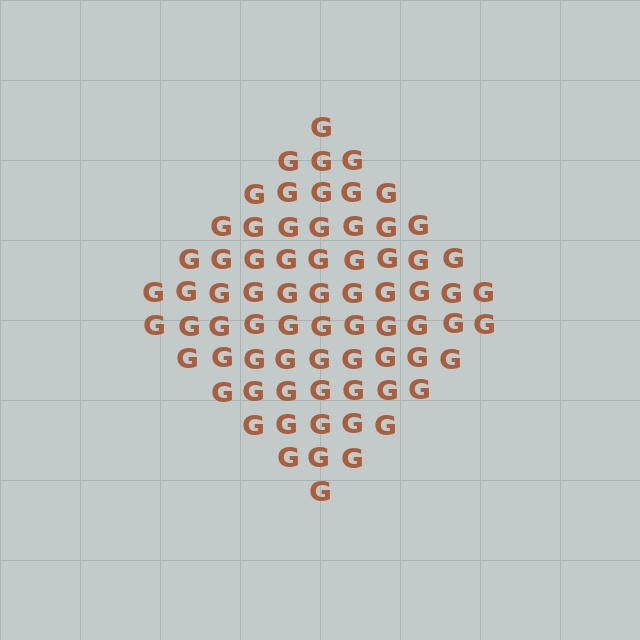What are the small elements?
The small elements are letter G's.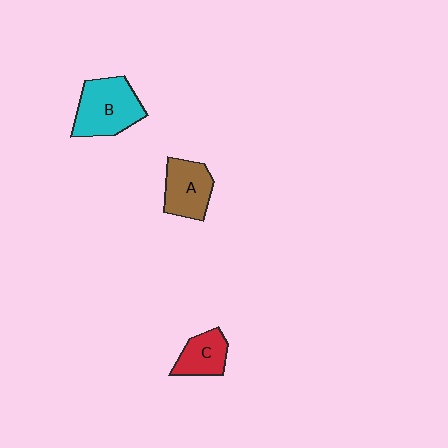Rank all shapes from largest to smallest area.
From largest to smallest: B (cyan), A (brown), C (red).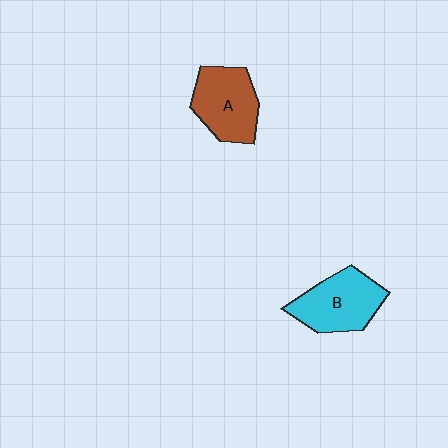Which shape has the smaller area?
Shape A (brown).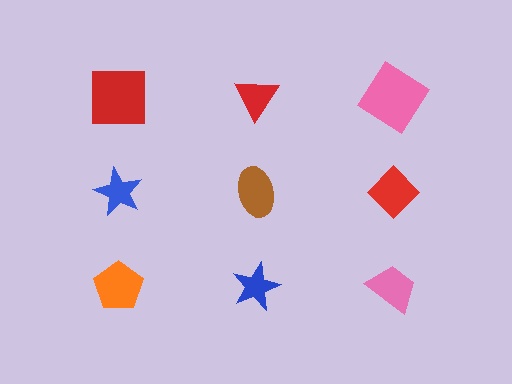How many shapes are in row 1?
3 shapes.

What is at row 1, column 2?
A red triangle.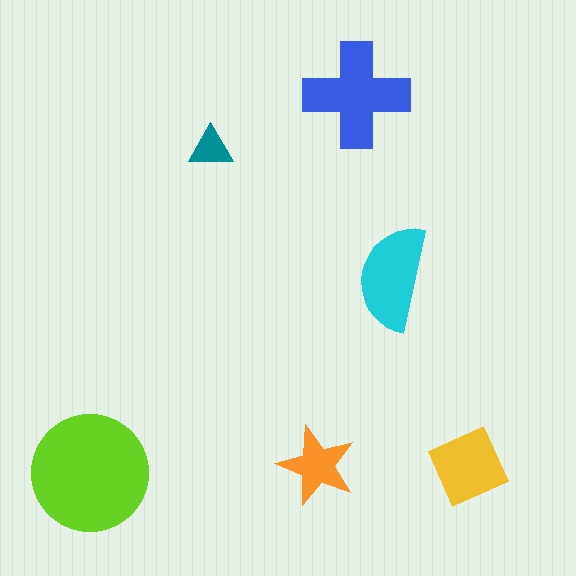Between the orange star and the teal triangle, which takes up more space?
The orange star.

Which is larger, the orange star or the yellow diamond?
The yellow diamond.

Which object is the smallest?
The teal triangle.